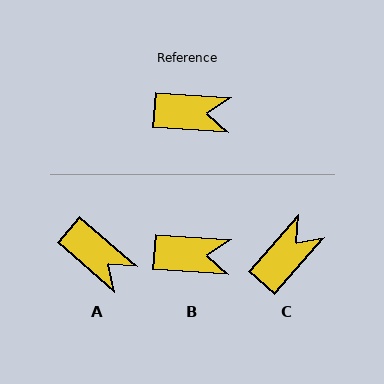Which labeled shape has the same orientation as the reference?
B.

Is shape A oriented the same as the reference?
No, it is off by about 37 degrees.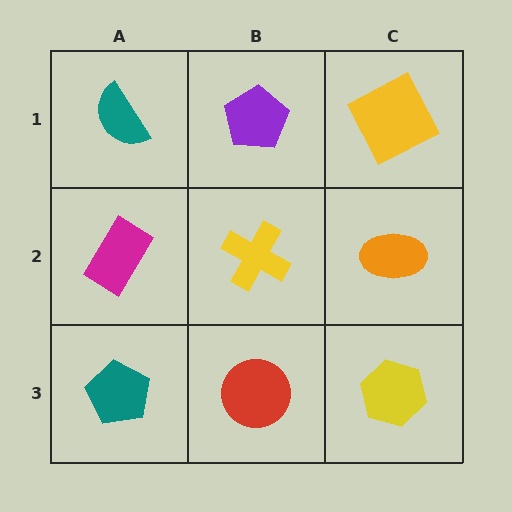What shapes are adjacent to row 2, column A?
A teal semicircle (row 1, column A), a teal pentagon (row 3, column A), a yellow cross (row 2, column B).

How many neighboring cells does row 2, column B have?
4.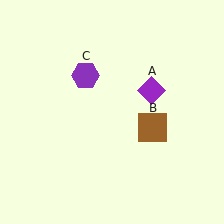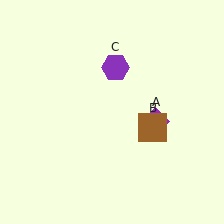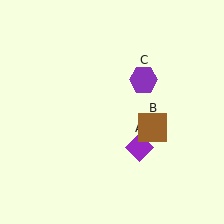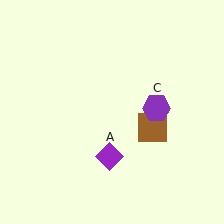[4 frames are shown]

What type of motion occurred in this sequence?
The purple diamond (object A), purple hexagon (object C) rotated clockwise around the center of the scene.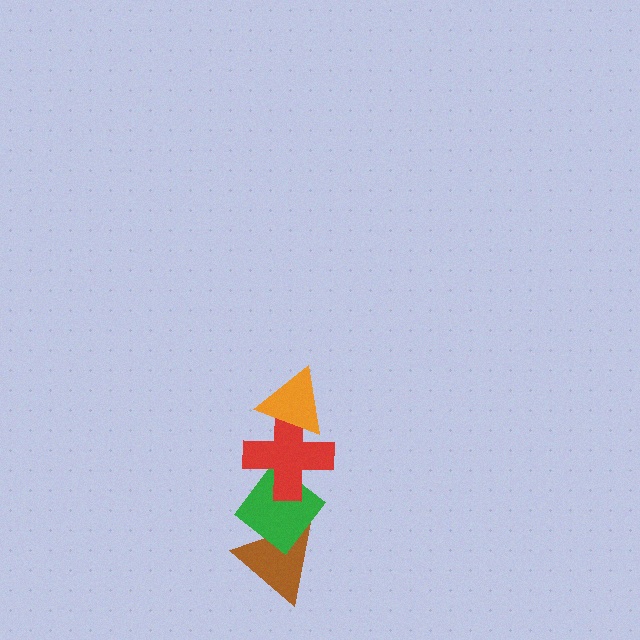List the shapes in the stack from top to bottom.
From top to bottom: the orange triangle, the red cross, the green diamond, the brown triangle.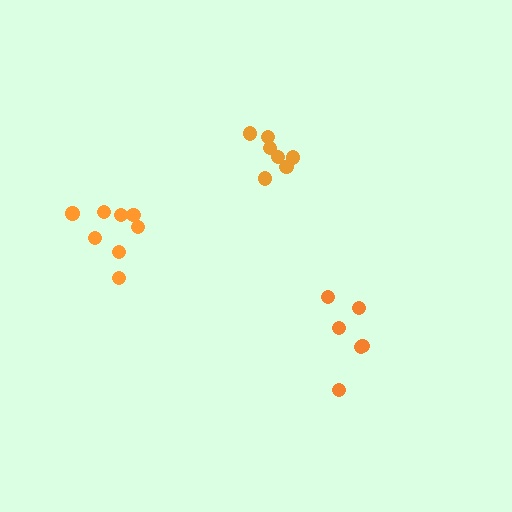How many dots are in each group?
Group 1: 8 dots, Group 2: 6 dots, Group 3: 7 dots (21 total).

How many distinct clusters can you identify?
There are 3 distinct clusters.